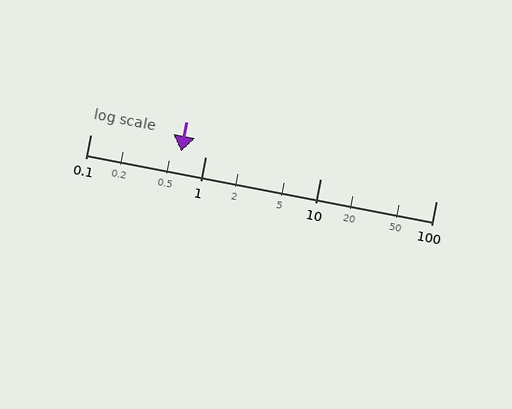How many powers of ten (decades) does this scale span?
The scale spans 3 decades, from 0.1 to 100.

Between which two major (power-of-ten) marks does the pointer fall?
The pointer is between 0.1 and 1.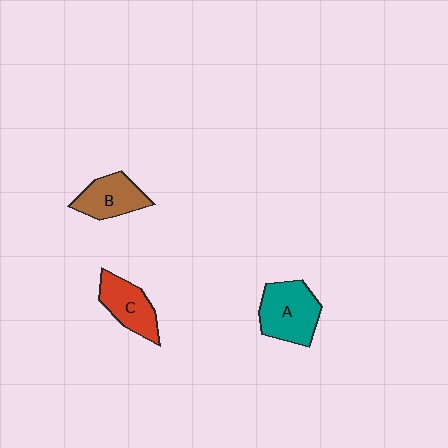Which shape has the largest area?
Shape A (teal).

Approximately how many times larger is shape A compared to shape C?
Approximately 1.3 times.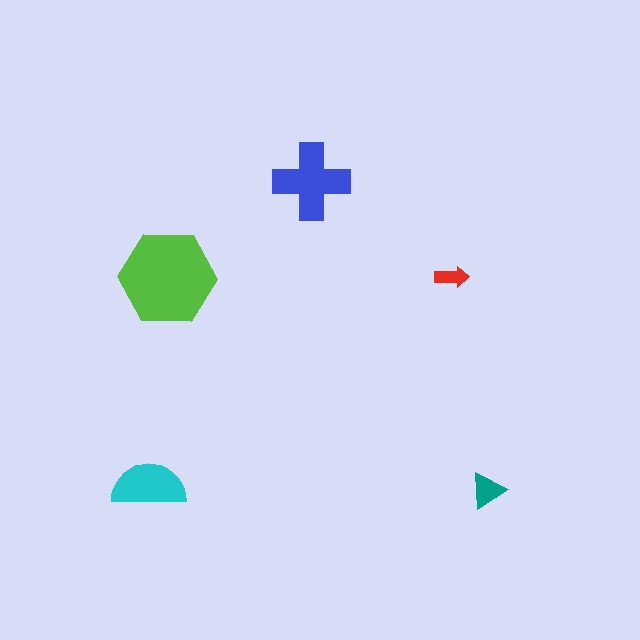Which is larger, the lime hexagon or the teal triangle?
The lime hexagon.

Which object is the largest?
The lime hexagon.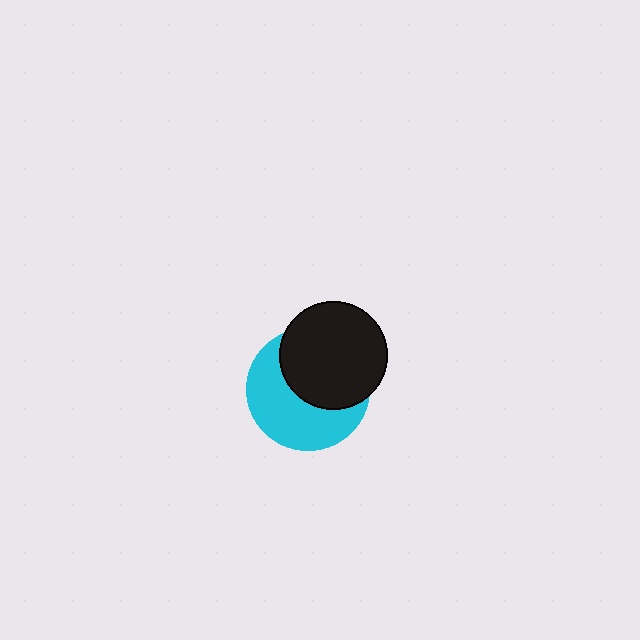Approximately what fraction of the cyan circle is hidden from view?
Roughly 48% of the cyan circle is hidden behind the black circle.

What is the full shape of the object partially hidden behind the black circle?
The partially hidden object is a cyan circle.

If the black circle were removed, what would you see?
You would see the complete cyan circle.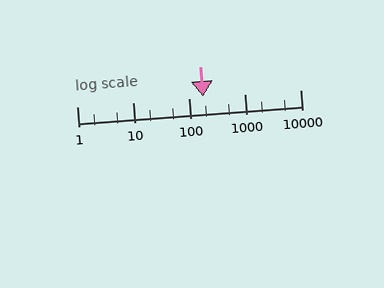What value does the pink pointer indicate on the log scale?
The pointer indicates approximately 180.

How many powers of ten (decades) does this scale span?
The scale spans 4 decades, from 1 to 10000.